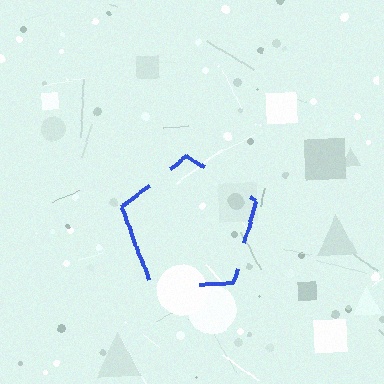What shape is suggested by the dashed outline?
The dashed outline suggests a pentagon.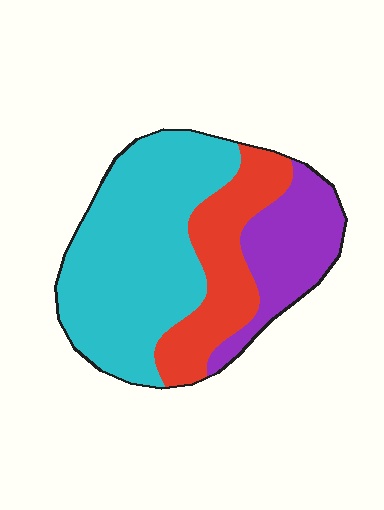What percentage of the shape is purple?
Purple takes up about one fifth (1/5) of the shape.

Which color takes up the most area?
Cyan, at roughly 55%.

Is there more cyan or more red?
Cyan.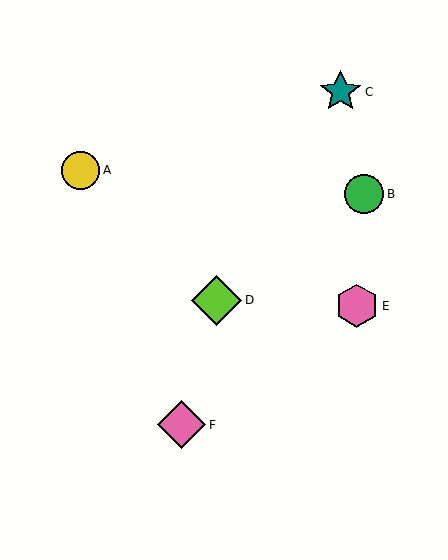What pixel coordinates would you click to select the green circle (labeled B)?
Click at (364, 194) to select the green circle B.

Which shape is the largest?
The lime diamond (labeled D) is the largest.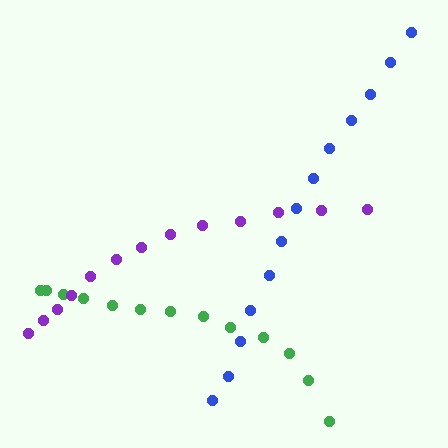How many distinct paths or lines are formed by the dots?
There are 3 distinct paths.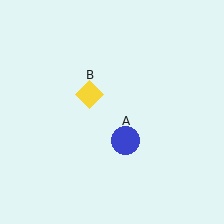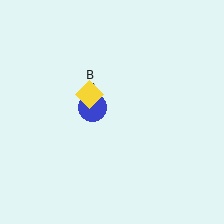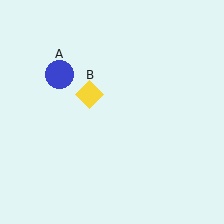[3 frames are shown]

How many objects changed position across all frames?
1 object changed position: blue circle (object A).